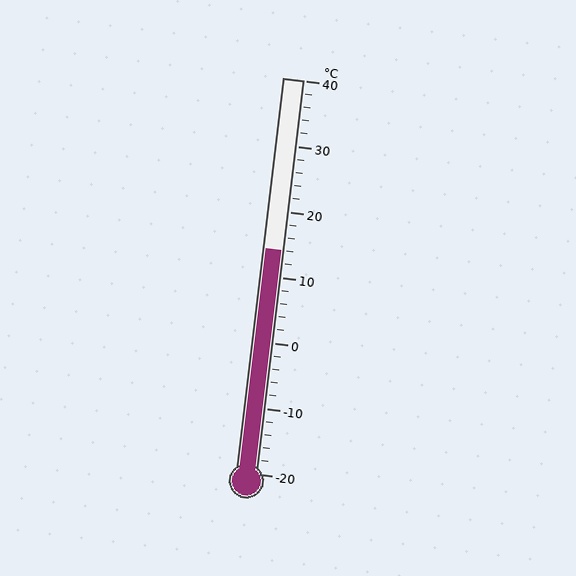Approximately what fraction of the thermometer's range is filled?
The thermometer is filled to approximately 55% of its range.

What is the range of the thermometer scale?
The thermometer scale ranges from -20°C to 40°C.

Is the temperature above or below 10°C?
The temperature is above 10°C.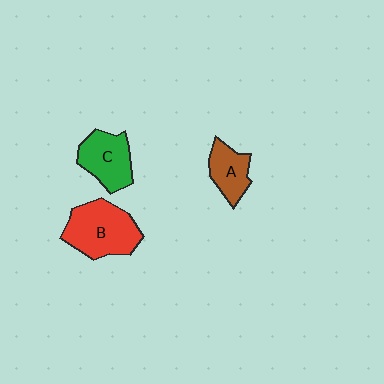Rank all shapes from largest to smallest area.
From largest to smallest: B (red), C (green), A (brown).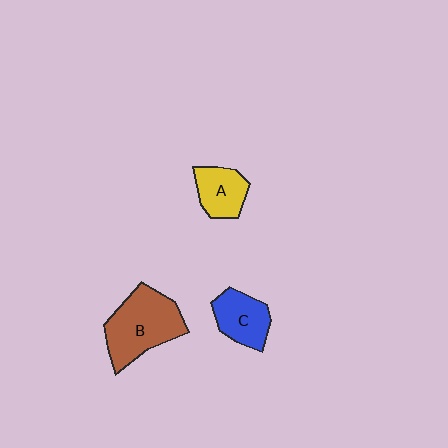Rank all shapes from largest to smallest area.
From largest to smallest: B (brown), C (blue), A (yellow).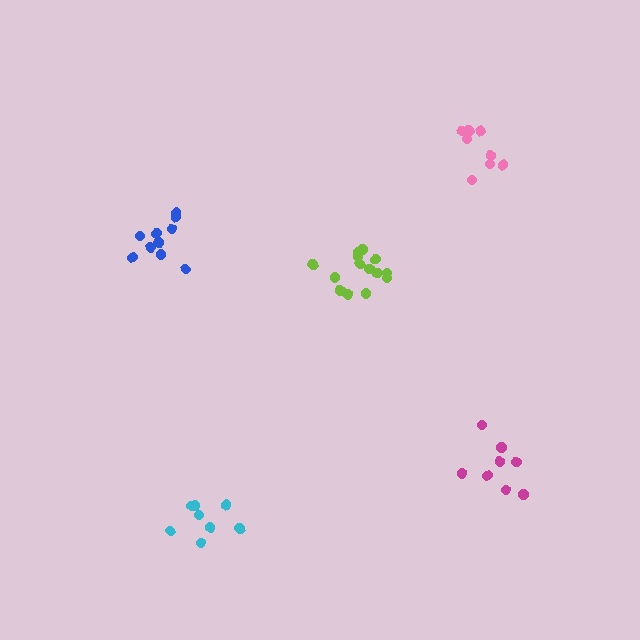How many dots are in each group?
Group 1: 8 dots, Group 2: 14 dots, Group 3: 10 dots, Group 4: 8 dots, Group 5: 8 dots (48 total).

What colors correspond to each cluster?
The clusters are colored: pink, lime, blue, cyan, magenta.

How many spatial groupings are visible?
There are 5 spatial groupings.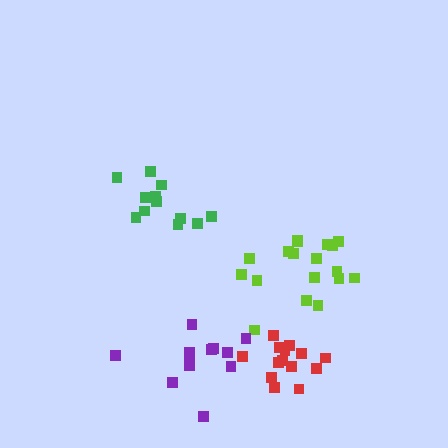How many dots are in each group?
Group 1: 18 dots, Group 2: 12 dots, Group 3: 14 dots, Group 4: 12 dots (56 total).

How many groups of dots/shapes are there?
There are 4 groups.